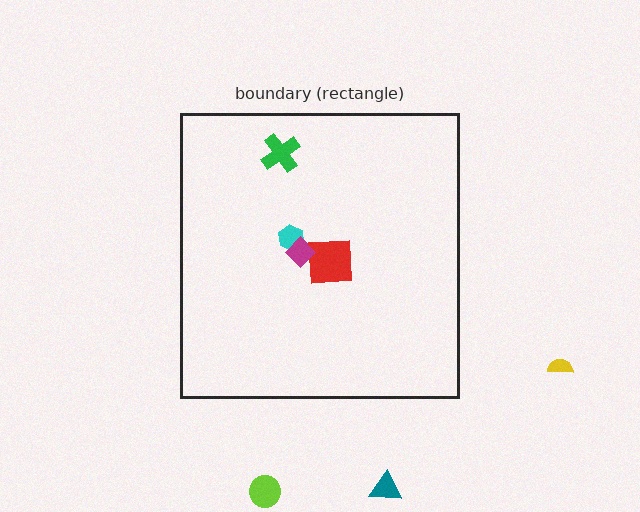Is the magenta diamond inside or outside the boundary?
Inside.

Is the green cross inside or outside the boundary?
Inside.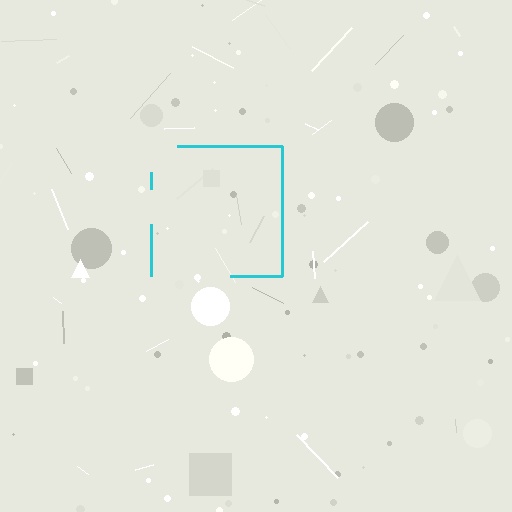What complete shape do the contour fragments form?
The contour fragments form a square.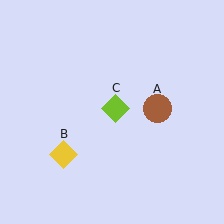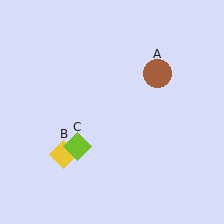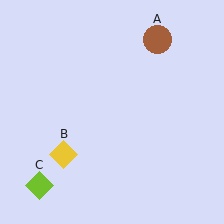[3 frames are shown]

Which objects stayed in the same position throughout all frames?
Yellow diamond (object B) remained stationary.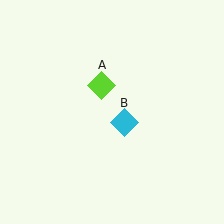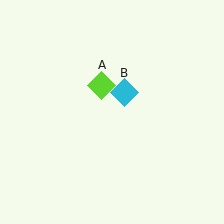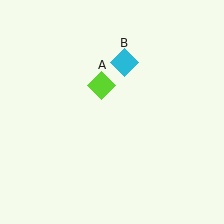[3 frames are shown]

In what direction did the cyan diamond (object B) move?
The cyan diamond (object B) moved up.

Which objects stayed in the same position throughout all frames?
Lime diamond (object A) remained stationary.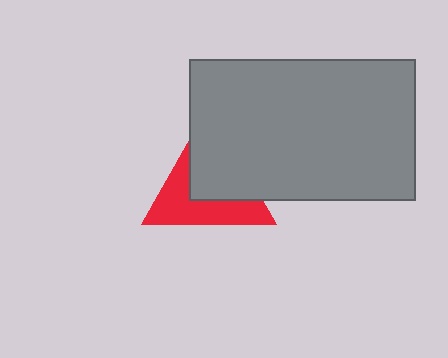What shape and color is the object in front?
The object in front is a gray rectangle.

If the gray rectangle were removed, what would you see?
You would see the complete red triangle.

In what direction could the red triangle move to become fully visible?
The red triangle could move toward the lower-left. That would shift it out from behind the gray rectangle entirely.